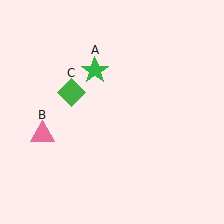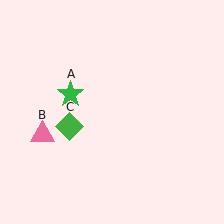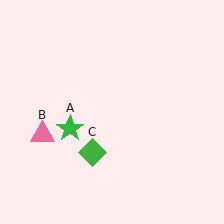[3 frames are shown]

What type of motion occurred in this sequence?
The green star (object A), green diamond (object C) rotated counterclockwise around the center of the scene.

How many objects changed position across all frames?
2 objects changed position: green star (object A), green diamond (object C).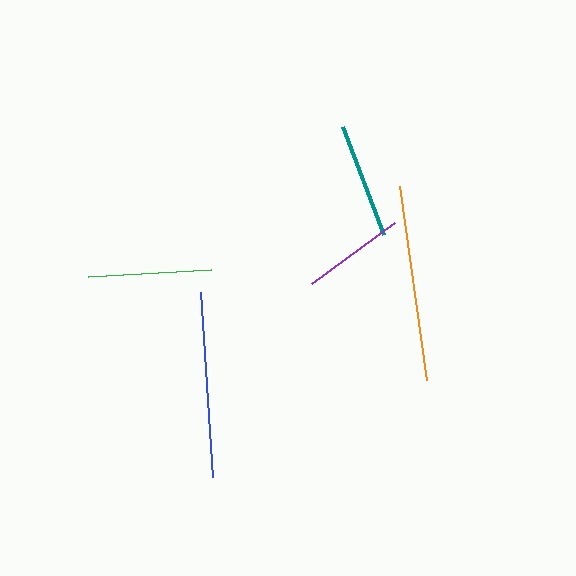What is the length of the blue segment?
The blue segment is approximately 185 pixels long.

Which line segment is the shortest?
The purple line is the shortest at approximately 103 pixels.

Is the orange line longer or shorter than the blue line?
The orange line is longer than the blue line.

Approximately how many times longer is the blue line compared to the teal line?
The blue line is approximately 1.6 times the length of the teal line.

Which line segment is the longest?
The orange line is the longest at approximately 196 pixels.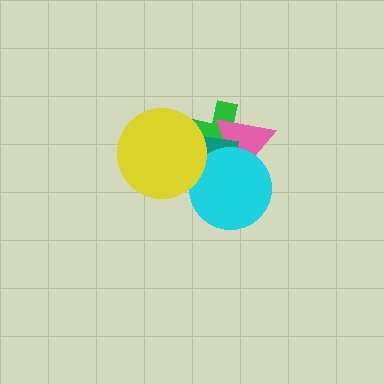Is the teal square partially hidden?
Yes, it is partially covered by another shape.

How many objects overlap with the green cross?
4 objects overlap with the green cross.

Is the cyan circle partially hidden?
Yes, it is partially covered by another shape.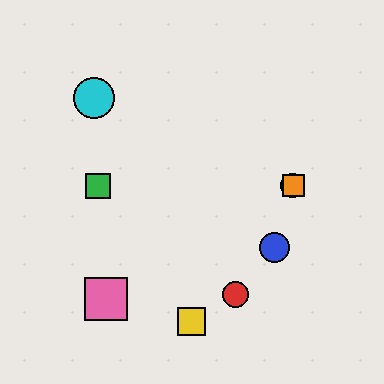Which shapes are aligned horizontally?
The green square, the purple circle, the orange square are aligned horizontally.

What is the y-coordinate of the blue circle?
The blue circle is at y≈248.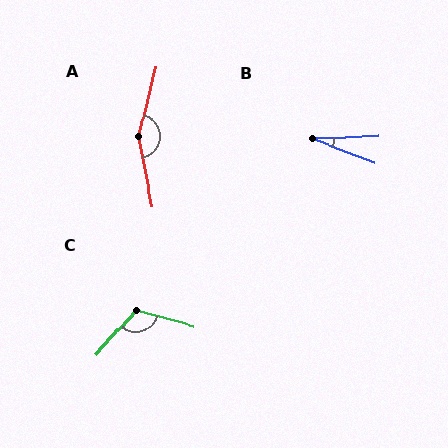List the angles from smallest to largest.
B (24°), C (115°), A (155°).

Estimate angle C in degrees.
Approximately 115 degrees.